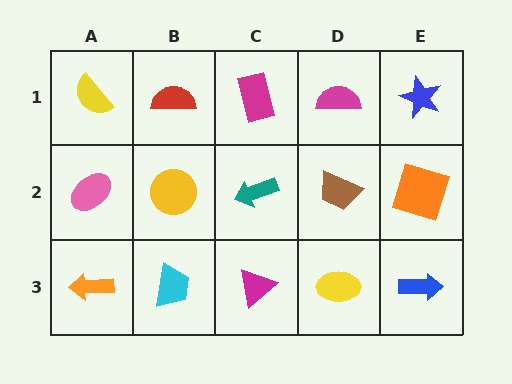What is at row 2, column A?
A pink ellipse.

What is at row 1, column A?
A yellow semicircle.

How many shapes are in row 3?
5 shapes.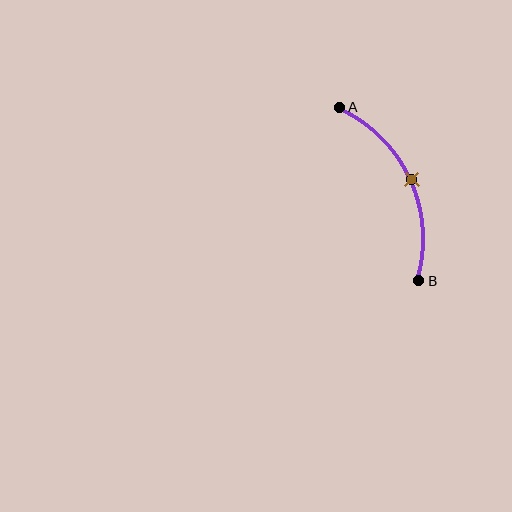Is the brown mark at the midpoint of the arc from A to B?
Yes. The brown mark lies on the arc at equal arc-length from both A and B — it is the arc midpoint.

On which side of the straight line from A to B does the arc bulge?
The arc bulges to the right of the straight line connecting A and B.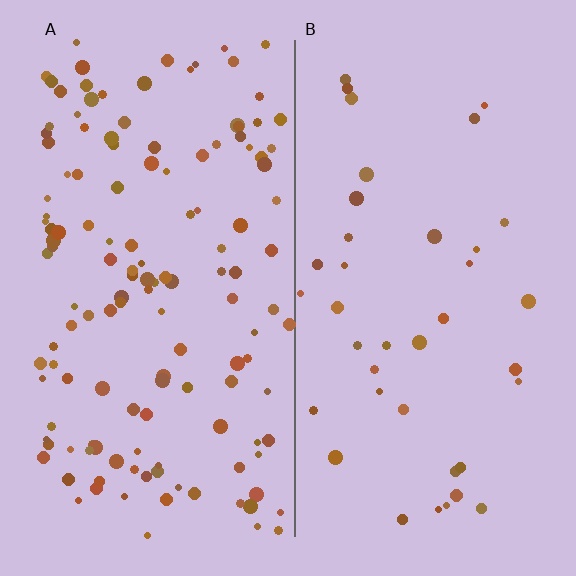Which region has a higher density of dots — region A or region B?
A (the left).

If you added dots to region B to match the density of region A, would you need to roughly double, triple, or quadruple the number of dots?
Approximately quadruple.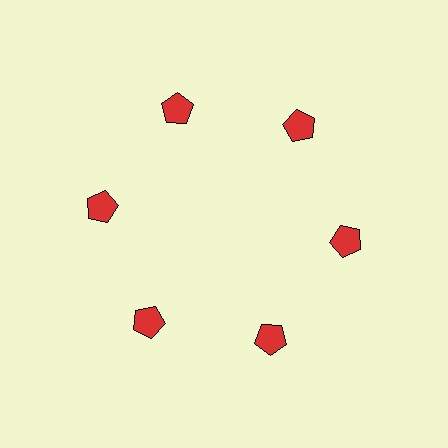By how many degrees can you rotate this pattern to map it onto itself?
The pattern maps onto itself every 60 degrees of rotation.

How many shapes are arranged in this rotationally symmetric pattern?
There are 6 shapes, arranged in 6 groups of 1.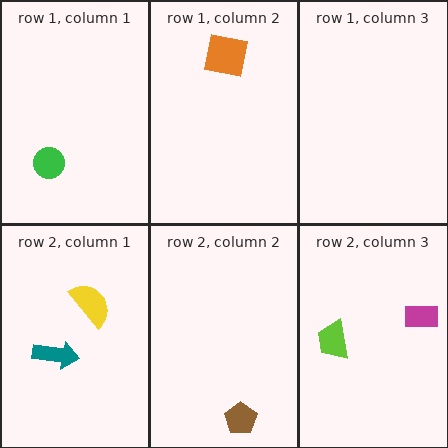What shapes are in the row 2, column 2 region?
The brown pentagon.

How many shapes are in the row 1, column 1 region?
1.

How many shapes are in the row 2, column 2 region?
1.